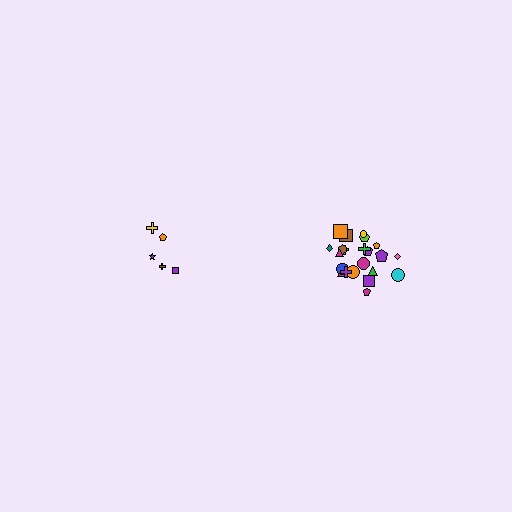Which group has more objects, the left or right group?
The right group.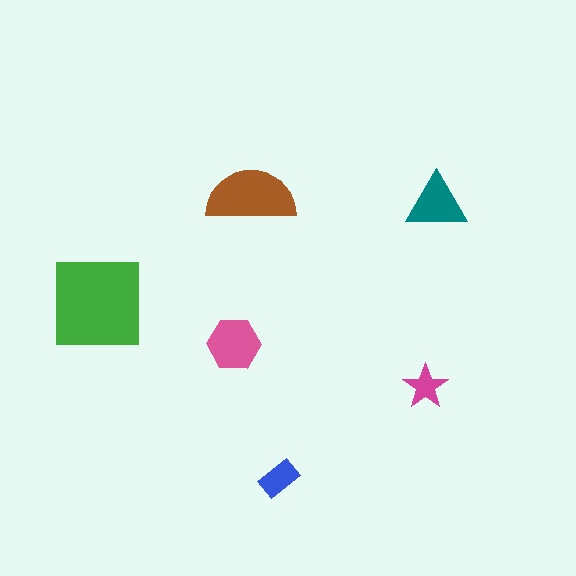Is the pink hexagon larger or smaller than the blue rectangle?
Larger.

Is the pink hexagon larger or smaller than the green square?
Smaller.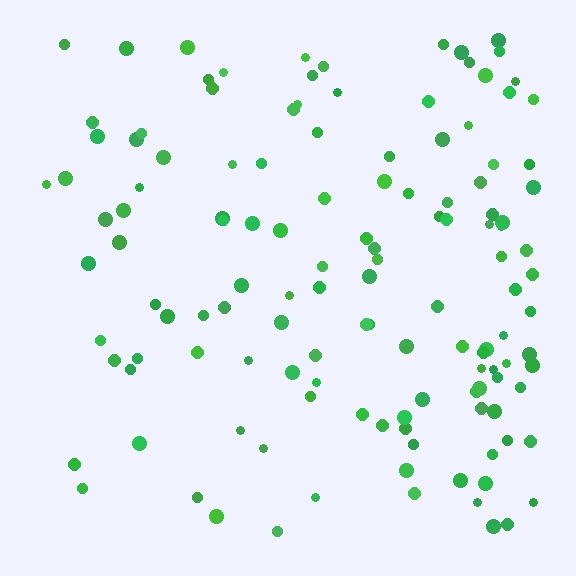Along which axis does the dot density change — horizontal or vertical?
Horizontal.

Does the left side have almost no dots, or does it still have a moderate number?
Still a moderate number, just noticeably fewer than the right.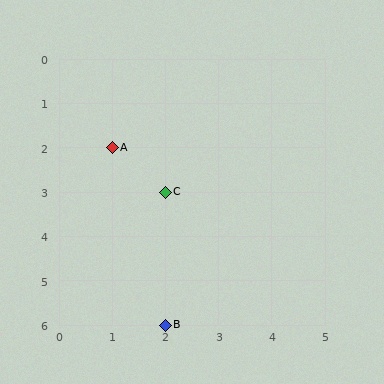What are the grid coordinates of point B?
Point B is at grid coordinates (2, 6).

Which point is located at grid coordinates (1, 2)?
Point A is at (1, 2).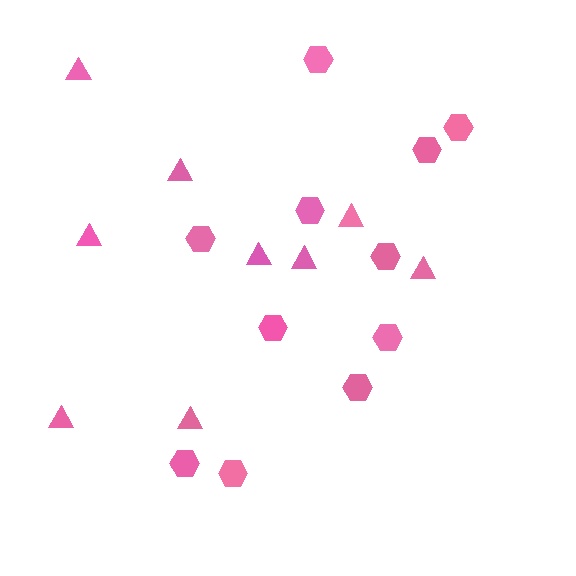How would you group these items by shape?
There are 2 groups: one group of triangles (9) and one group of hexagons (11).